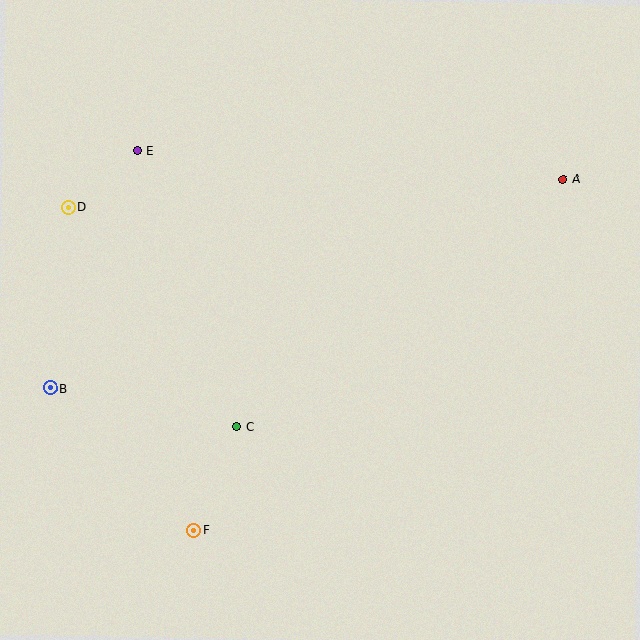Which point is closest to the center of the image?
Point C at (237, 426) is closest to the center.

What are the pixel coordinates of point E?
Point E is at (137, 151).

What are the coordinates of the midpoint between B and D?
The midpoint between B and D is at (59, 297).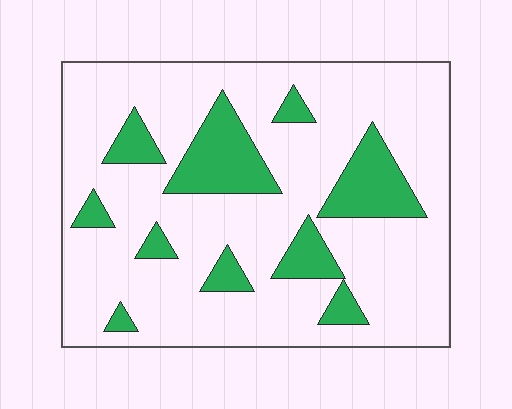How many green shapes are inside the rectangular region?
10.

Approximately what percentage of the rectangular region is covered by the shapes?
Approximately 20%.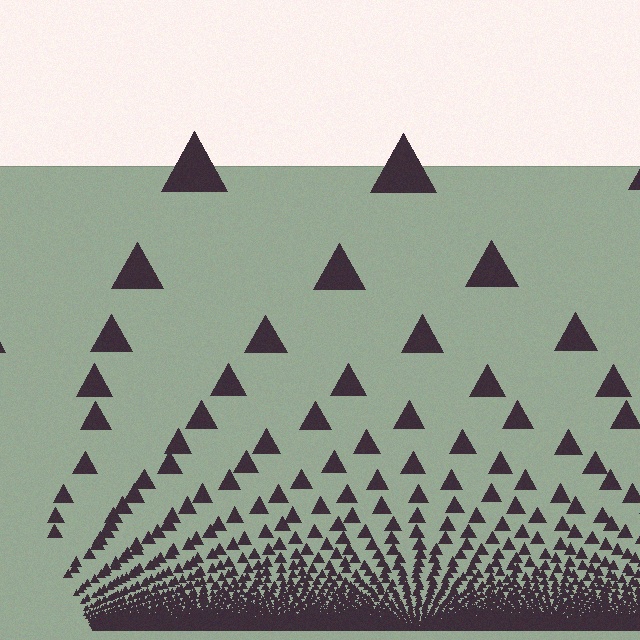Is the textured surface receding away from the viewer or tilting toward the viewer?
The surface appears to tilt toward the viewer. Texture elements get larger and sparser toward the top.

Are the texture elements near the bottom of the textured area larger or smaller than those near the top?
Smaller. The gradient is inverted — elements near the bottom are smaller and denser.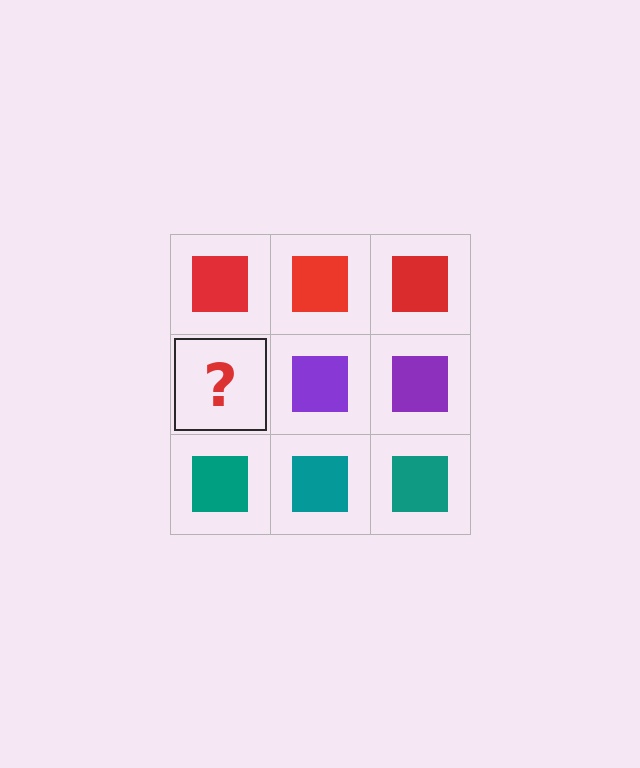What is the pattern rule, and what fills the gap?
The rule is that each row has a consistent color. The gap should be filled with a purple square.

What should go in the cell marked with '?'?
The missing cell should contain a purple square.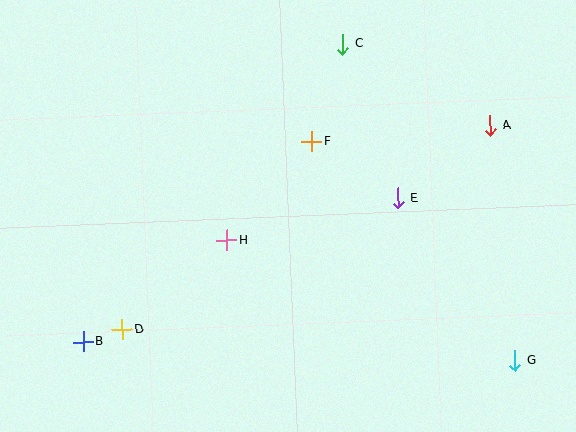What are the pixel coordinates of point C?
Point C is at (343, 44).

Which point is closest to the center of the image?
Point H at (227, 240) is closest to the center.